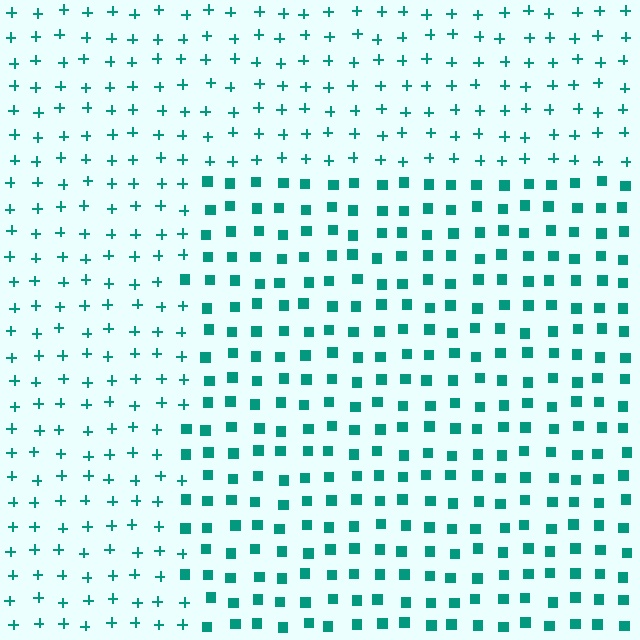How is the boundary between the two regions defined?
The boundary is defined by a change in element shape: squares inside vs. plus signs outside. All elements share the same color and spacing.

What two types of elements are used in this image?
The image uses squares inside the rectangle region and plus signs outside it.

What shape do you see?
I see a rectangle.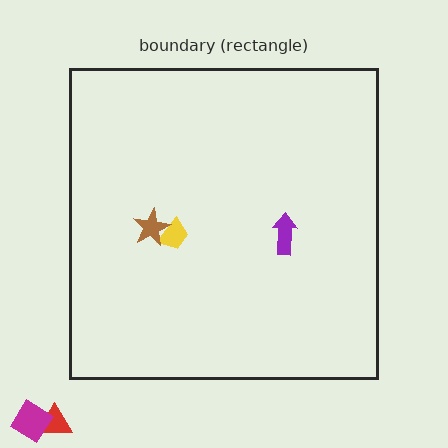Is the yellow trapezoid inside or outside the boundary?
Inside.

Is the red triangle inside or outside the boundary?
Outside.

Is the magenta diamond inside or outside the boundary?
Outside.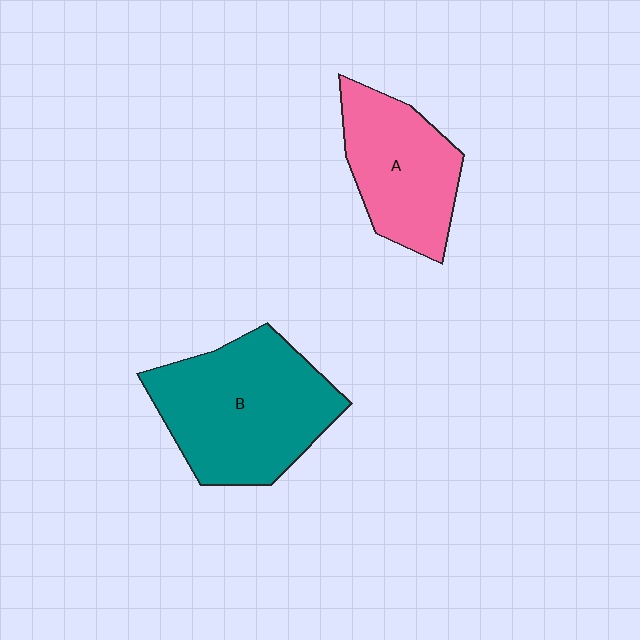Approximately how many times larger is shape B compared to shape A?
Approximately 1.4 times.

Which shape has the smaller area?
Shape A (pink).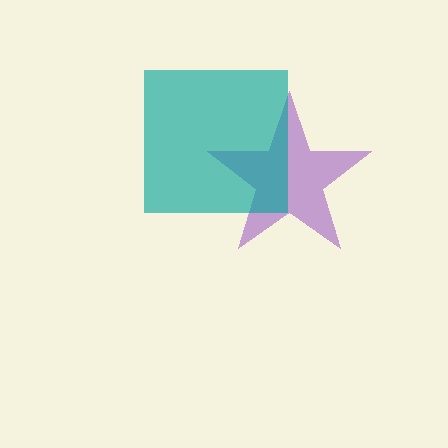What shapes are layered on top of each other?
The layered shapes are: a purple star, a teal square.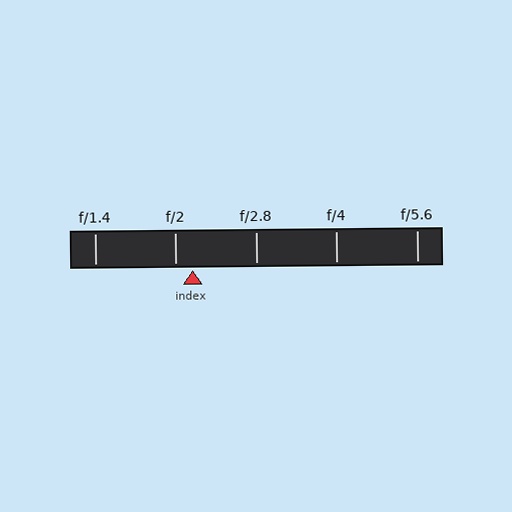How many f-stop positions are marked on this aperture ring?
There are 5 f-stop positions marked.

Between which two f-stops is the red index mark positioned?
The index mark is between f/2 and f/2.8.